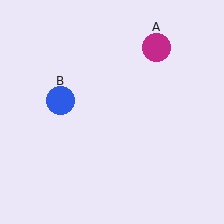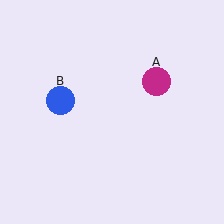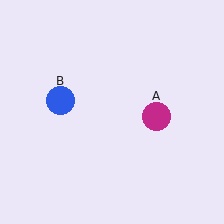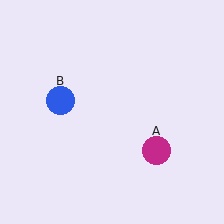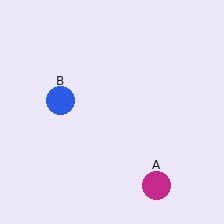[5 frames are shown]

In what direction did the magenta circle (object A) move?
The magenta circle (object A) moved down.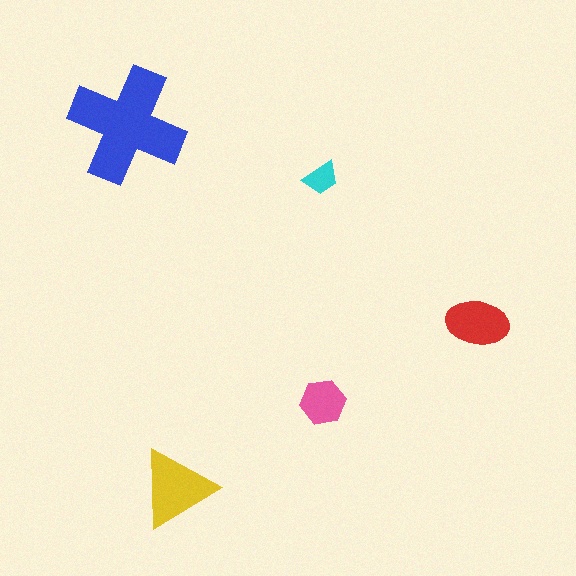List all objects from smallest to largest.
The cyan trapezoid, the pink hexagon, the red ellipse, the yellow triangle, the blue cross.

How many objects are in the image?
There are 5 objects in the image.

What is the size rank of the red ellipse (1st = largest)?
3rd.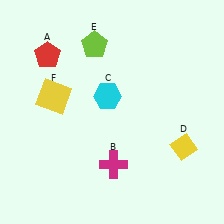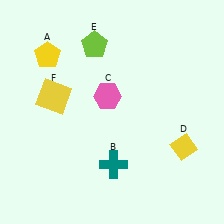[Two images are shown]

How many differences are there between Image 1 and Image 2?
There are 3 differences between the two images.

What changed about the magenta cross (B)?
In Image 1, B is magenta. In Image 2, it changed to teal.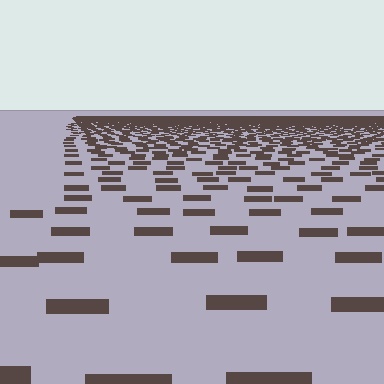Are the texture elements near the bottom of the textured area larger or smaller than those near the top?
Larger. Near the bottom, elements are closer to the viewer and appear at a bigger on-screen size.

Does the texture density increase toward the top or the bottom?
Density increases toward the top.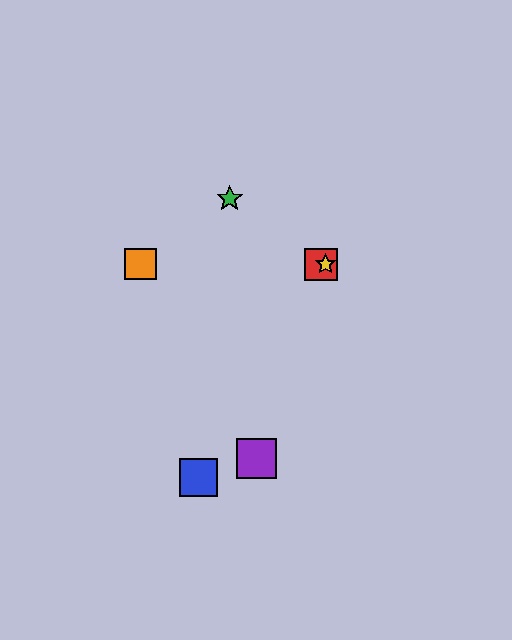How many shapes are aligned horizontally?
3 shapes (the red square, the yellow star, the orange square) are aligned horizontally.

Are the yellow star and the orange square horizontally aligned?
Yes, both are at y≈264.